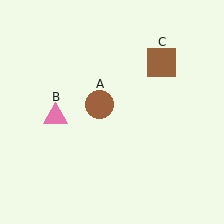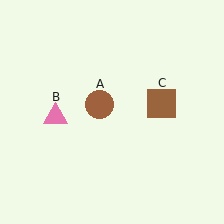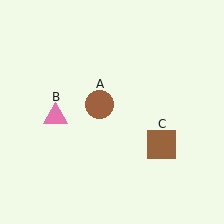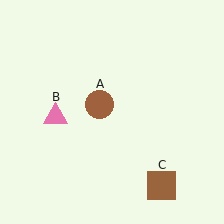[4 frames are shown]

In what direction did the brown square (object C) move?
The brown square (object C) moved down.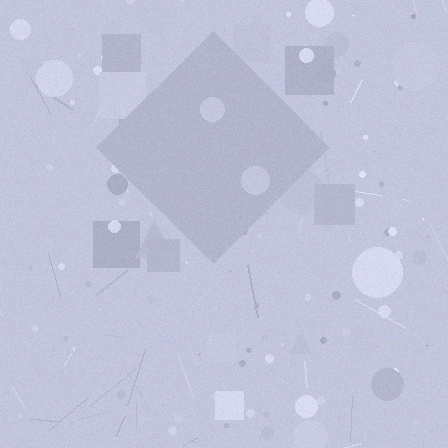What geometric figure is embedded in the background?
A diamond is embedded in the background.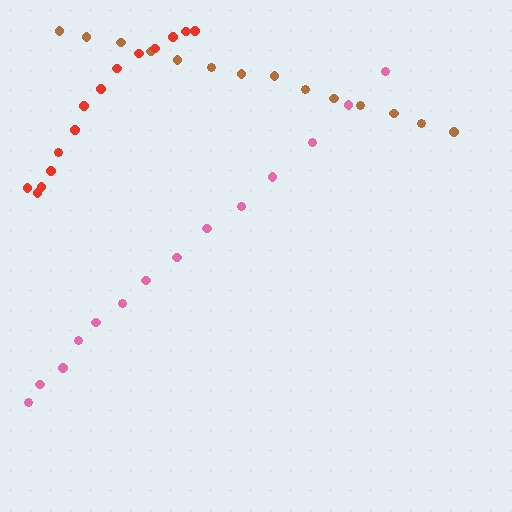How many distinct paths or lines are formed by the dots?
There are 3 distinct paths.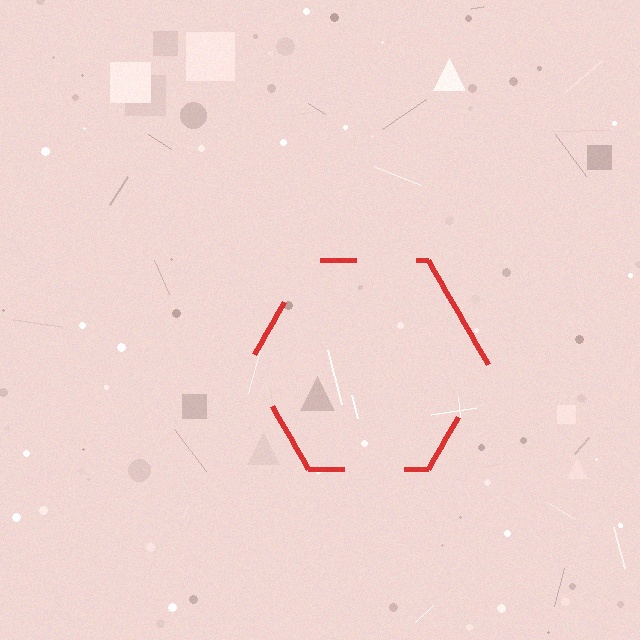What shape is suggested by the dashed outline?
The dashed outline suggests a hexagon.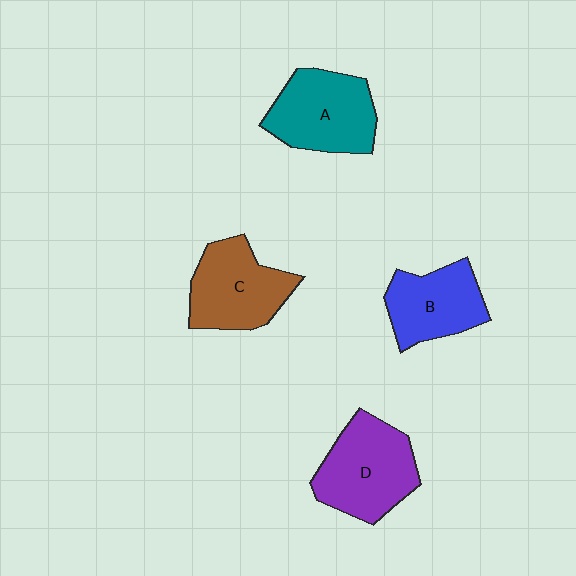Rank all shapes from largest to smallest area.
From largest to smallest: D (purple), A (teal), C (brown), B (blue).